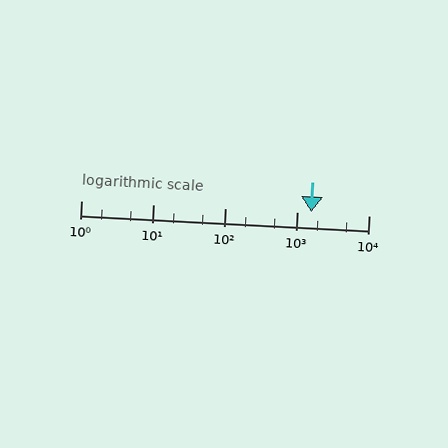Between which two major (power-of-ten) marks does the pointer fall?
The pointer is between 1000 and 10000.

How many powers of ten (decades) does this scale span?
The scale spans 4 decades, from 1 to 10000.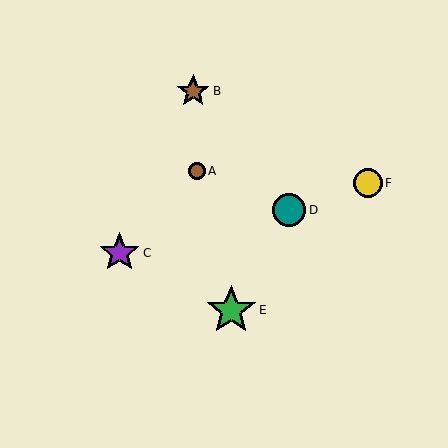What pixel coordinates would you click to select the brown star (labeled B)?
Click at (193, 91) to select the brown star B.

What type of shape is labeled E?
Shape E is a green star.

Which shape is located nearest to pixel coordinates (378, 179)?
The yellow circle (labeled F) at (368, 183) is nearest to that location.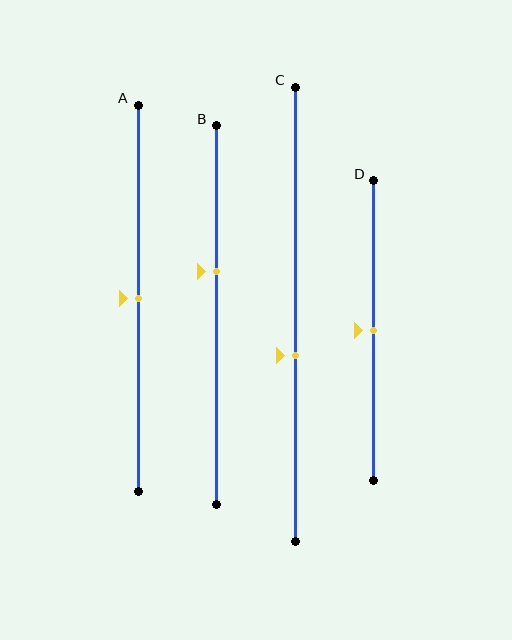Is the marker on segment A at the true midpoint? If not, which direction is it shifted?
Yes, the marker on segment A is at the true midpoint.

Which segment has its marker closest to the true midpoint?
Segment A has its marker closest to the true midpoint.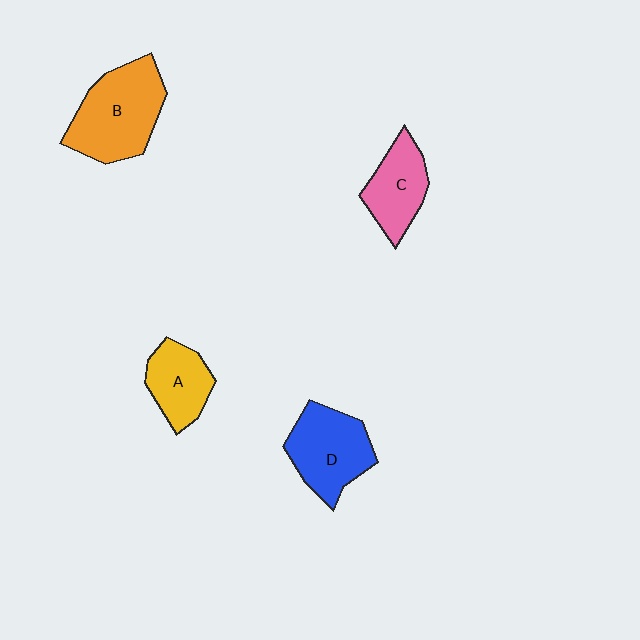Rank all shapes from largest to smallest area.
From largest to smallest: B (orange), D (blue), C (pink), A (yellow).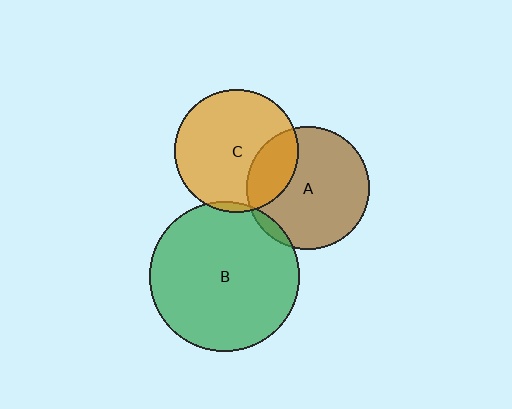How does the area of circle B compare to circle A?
Approximately 1.5 times.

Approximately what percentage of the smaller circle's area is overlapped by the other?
Approximately 25%.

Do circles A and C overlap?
Yes.